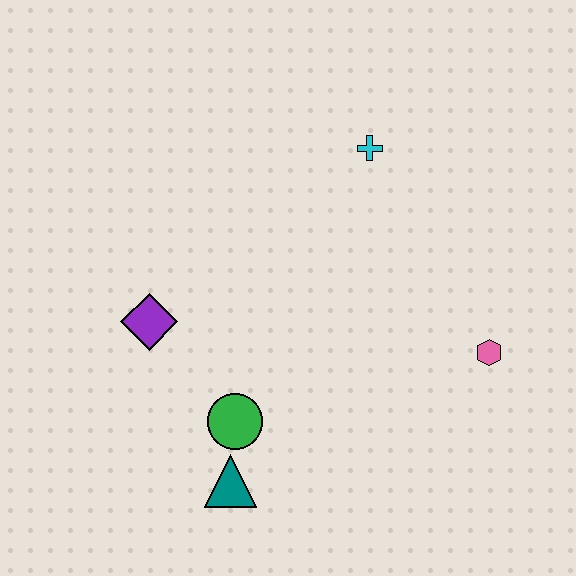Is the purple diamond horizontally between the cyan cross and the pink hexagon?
No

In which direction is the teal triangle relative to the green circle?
The teal triangle is below the green circle.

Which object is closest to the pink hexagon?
The cyan cross is closest to the pink hexagon.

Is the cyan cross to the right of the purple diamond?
Yes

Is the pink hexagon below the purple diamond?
Yes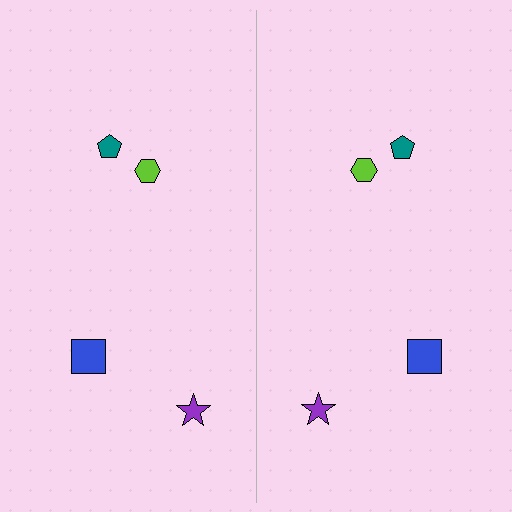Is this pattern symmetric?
Yes, this pattern has bilateral (reflection) symmetry.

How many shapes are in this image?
There are 8 shapes in this image.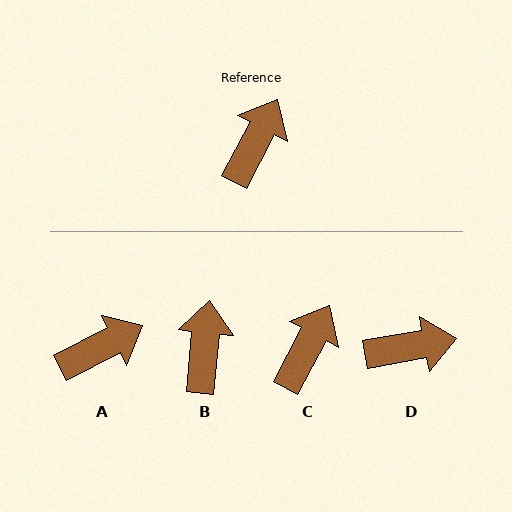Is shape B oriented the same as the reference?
No, it is off by about 22 degrees.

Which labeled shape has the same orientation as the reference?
C.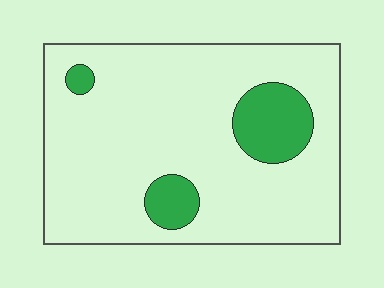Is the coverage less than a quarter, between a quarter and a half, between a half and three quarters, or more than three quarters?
Less than a quarter.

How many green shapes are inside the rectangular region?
3.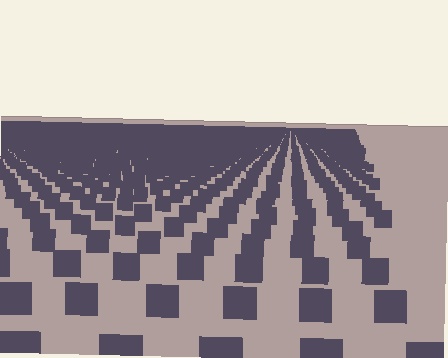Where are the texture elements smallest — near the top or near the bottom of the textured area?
Near the top.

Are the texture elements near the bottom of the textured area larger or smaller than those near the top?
Larger. Near the bottom, elements are closer to the viewer and appear at a bigger on-screen size.